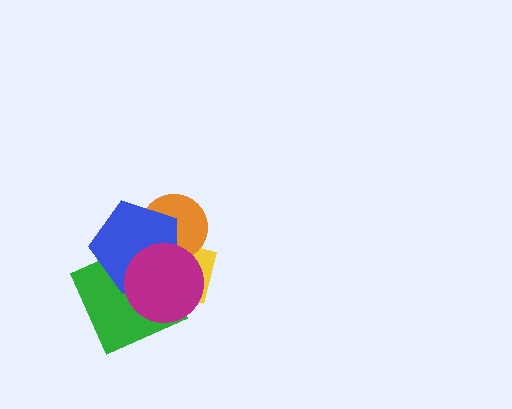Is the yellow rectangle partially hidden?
Yes, it is partially covered by another shape.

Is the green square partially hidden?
Yes, it is partially covered by another shape.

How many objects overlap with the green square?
3 objects overlap with the green square.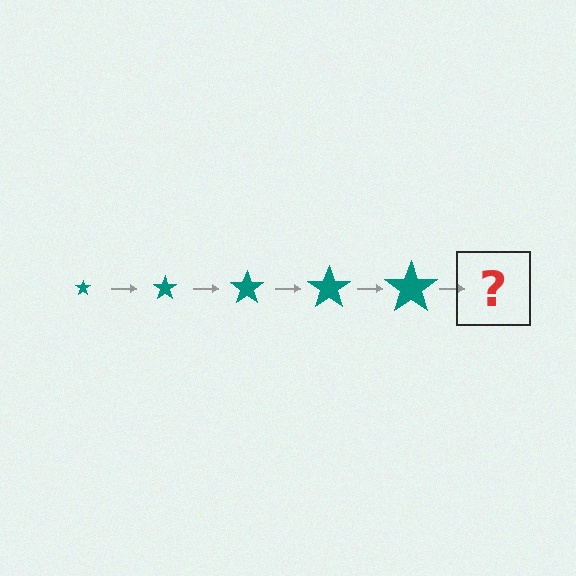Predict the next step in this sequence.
The next step is a teal star, larger than the previous one.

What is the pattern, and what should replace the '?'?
The pattern is that the star gets progressively larger each step. The '?' should be a teal star, larger than the previous one.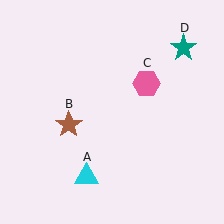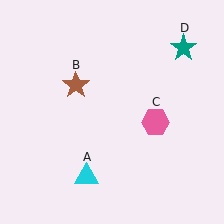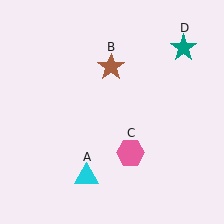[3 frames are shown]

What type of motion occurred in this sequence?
The brown star (object B), pink hexagon (object C) rotated clockwise around the center of the scene.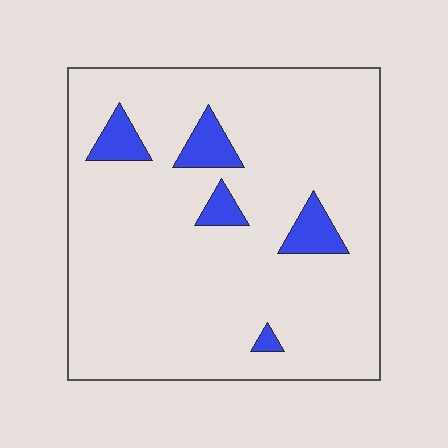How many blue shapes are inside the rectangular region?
5.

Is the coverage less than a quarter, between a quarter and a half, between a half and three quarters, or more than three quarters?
Less than a quarter.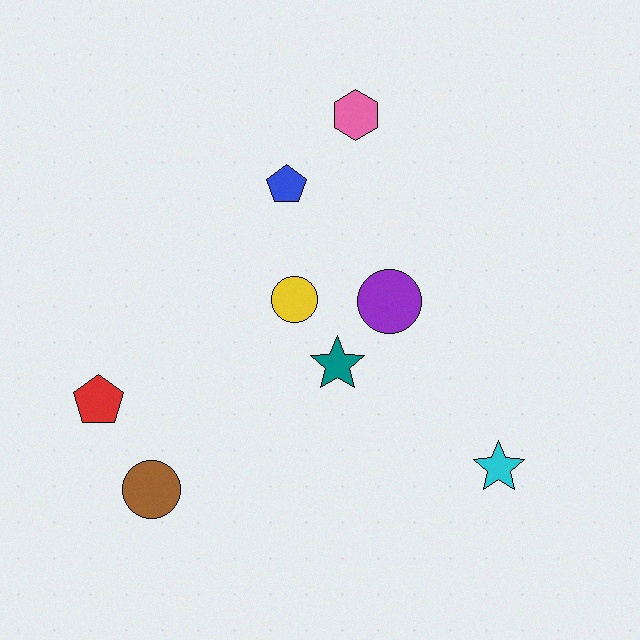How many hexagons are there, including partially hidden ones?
There is 1 hexagon.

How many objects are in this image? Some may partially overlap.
There are 8 objects.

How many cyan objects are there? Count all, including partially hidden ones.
There is 1 cyan object.